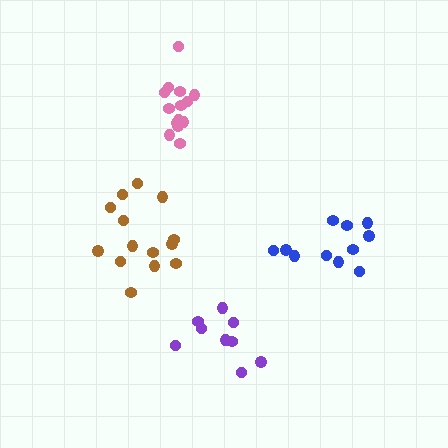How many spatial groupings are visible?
There are 4 spatial groupings.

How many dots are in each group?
Group 1: 14 dots, Group 2: 14 dots, Group 3: 11 dots, Group 4: 9 dots (48 total).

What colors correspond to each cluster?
The clusters are colored: pink, brown, blue, purple.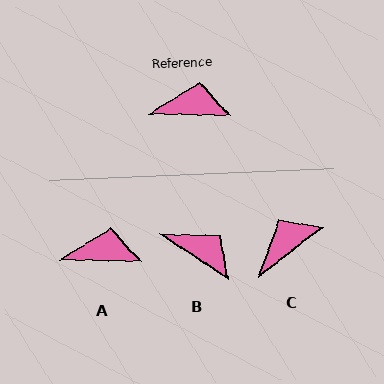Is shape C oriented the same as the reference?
No, it is off by about 39 degrees.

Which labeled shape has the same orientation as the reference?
A.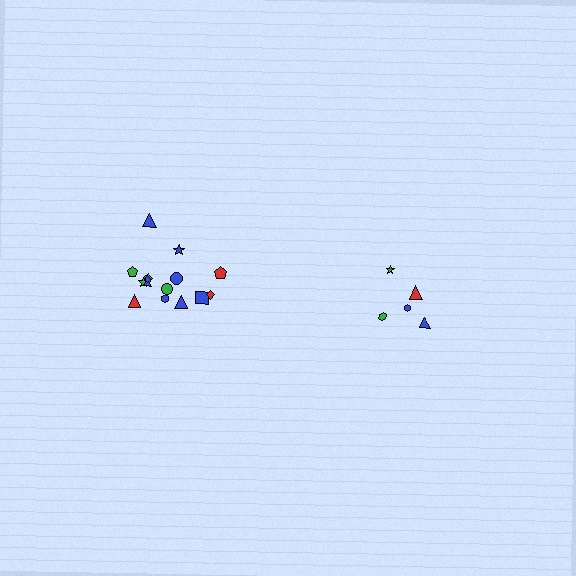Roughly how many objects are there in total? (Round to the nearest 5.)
Roughly 20 objects in total.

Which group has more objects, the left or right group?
The left group.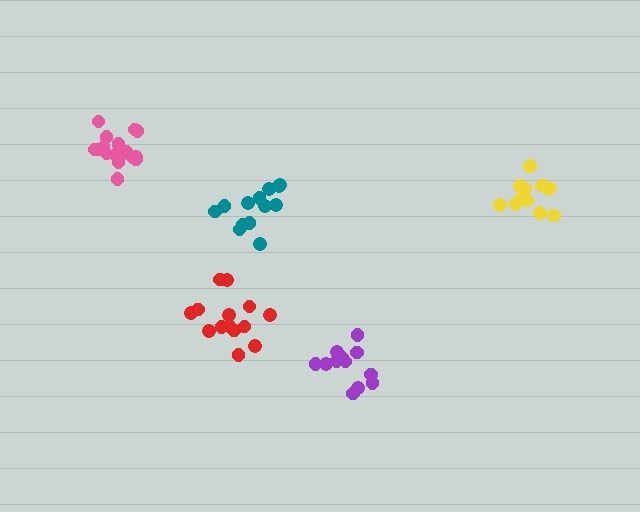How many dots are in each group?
Group 1: 14 dots, Group 2: 17 dots, Group 3: 13 dots, Group 4: 12 dots, Group 5: 14 dots (70 total).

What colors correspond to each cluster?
The clusters are colored: yellow, pink, teal, purple, red.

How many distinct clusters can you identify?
There are 5 distinct clusters.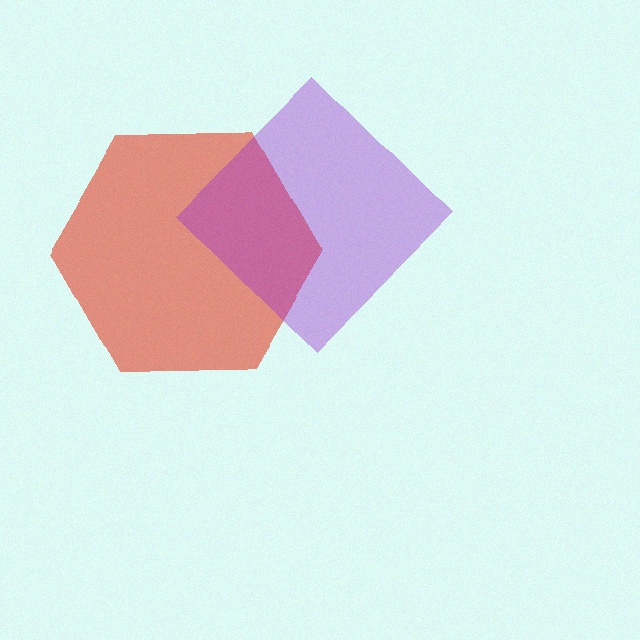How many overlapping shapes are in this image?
There are 2 overlapping shapes in the image.